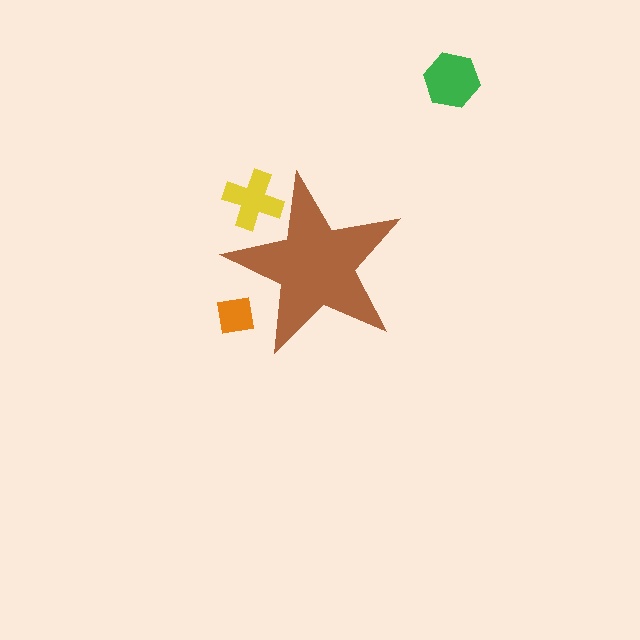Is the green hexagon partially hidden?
No, the green hexagon is fully visible.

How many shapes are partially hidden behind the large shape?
2 shapes are partially hidden.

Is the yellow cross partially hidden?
Yes, the yellow cross is partially hidden behind the brown star.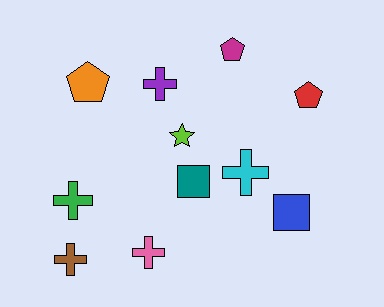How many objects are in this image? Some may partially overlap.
There are 11 objects.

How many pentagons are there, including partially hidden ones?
There are 3 pentagons.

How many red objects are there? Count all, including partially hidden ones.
There is 1 red object.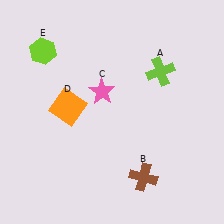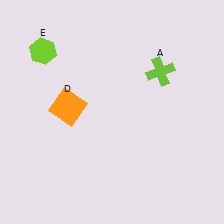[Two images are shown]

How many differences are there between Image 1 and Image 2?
There are 2 differences between the two images.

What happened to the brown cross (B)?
The brown cross (B) was removed in Image 2. It was in the bottom-right area of Image 1.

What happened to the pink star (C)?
The pink star (C) was removed in Image 2. It was in the top-left area of Image 1.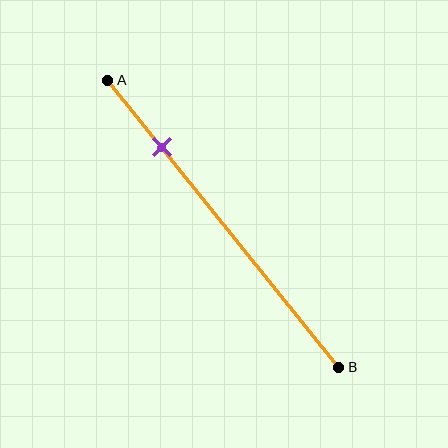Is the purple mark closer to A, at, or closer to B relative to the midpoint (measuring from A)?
The purple mark is closer to point A than the midpoint of segment AB.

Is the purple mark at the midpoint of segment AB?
No, the mark is at about 25% from A, not at the 50% midpoint.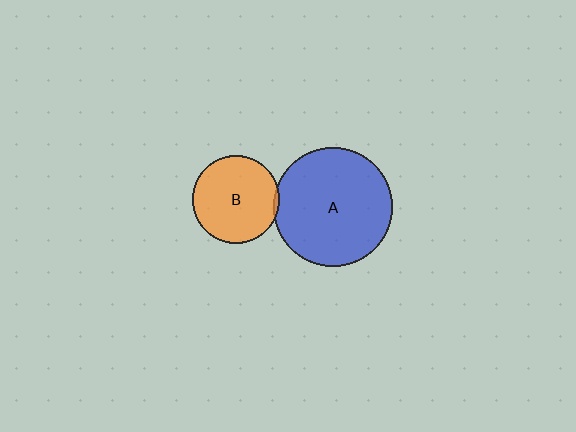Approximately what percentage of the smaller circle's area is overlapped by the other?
Approximately 5%.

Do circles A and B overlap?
Yes.